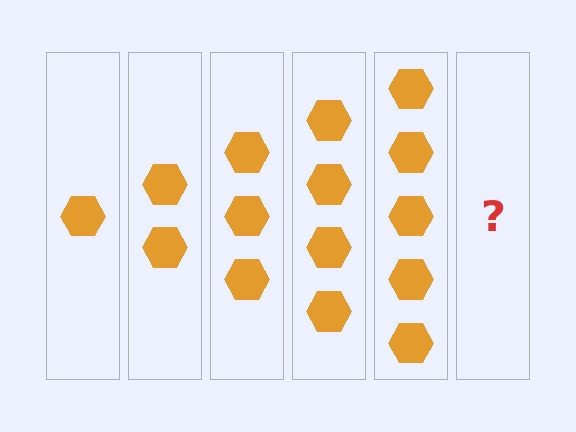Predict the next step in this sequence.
The next step is 6 hexagons.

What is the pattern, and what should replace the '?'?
The pattern is that each step adds one more hexagon. The '?' should be 6 hexagons.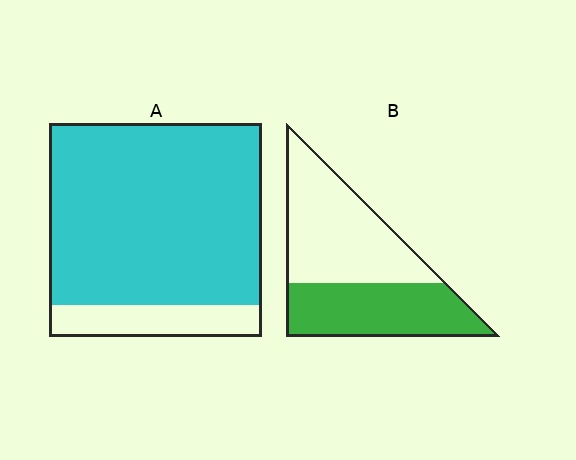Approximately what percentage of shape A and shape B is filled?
A is approximately 85% and B is approximately 45%.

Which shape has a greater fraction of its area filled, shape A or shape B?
Shape A.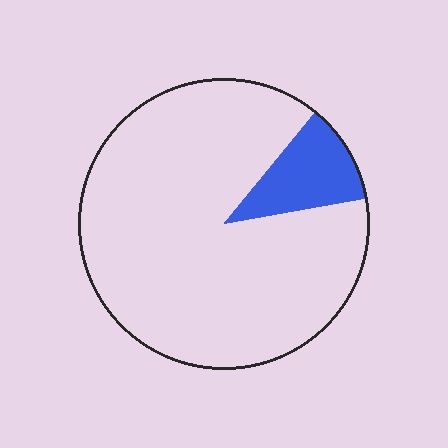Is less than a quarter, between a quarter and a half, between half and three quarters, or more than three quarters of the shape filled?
Less than a quarter.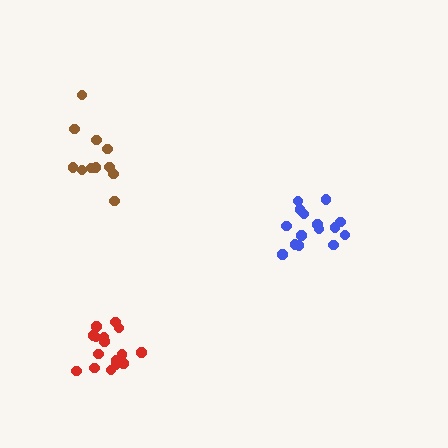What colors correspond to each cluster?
The clusters are colored: brown, blue, red.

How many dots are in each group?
Group 1: 11 dots, Group 2: 15 dots, Group 3: 16 dots (42 total).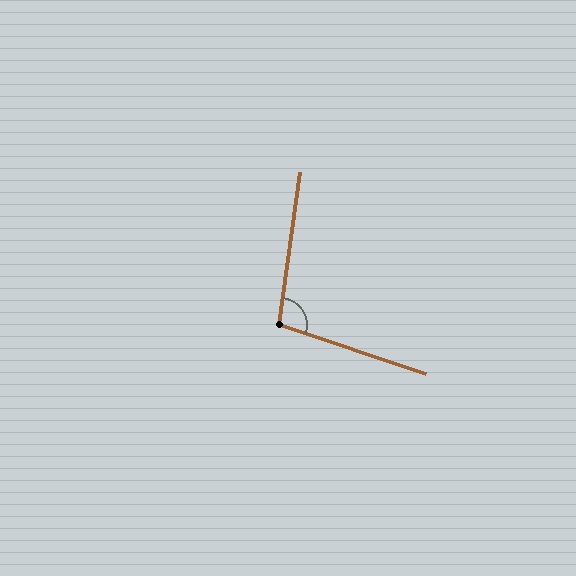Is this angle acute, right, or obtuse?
It is obtuse.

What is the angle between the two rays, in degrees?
Approximately 101 degrees.